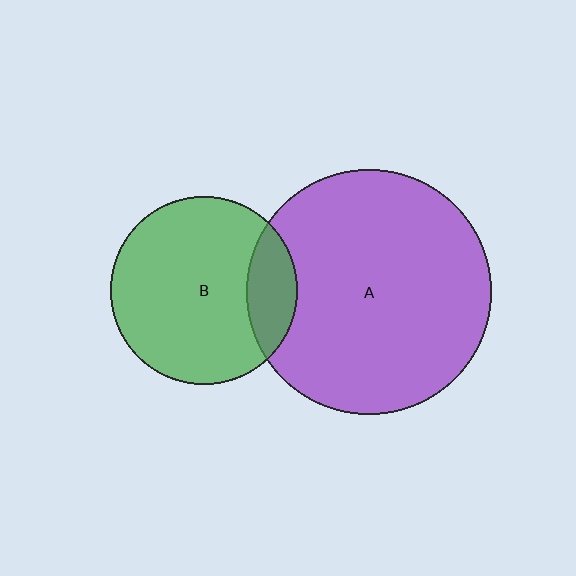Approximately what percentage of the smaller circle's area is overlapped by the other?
Approximately 20%.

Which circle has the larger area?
Circle A (purple).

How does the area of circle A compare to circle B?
Approximately 1.7 times.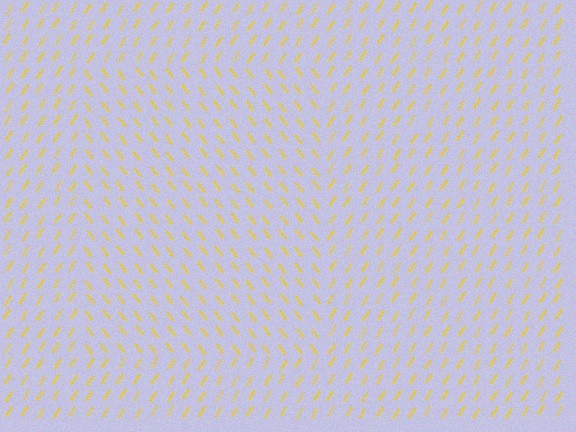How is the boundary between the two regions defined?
The boundary is defined purely by a change in line orientation (approximately 68 degrees difference). All lines are the same color and thickness.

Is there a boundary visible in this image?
Yes, there is a texture boundary formed by a change in line orientation.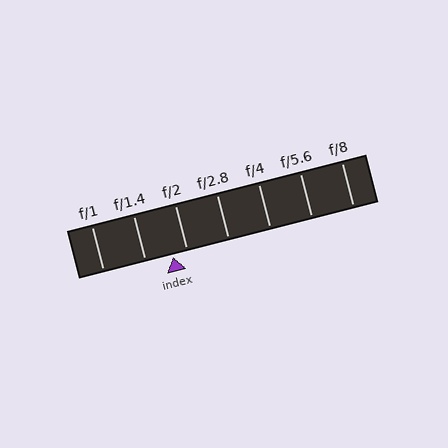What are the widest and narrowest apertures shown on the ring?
The widest aperture shown is f/1 and the narrowest is f/8.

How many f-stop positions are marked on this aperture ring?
There are 7 f-stop positions marked.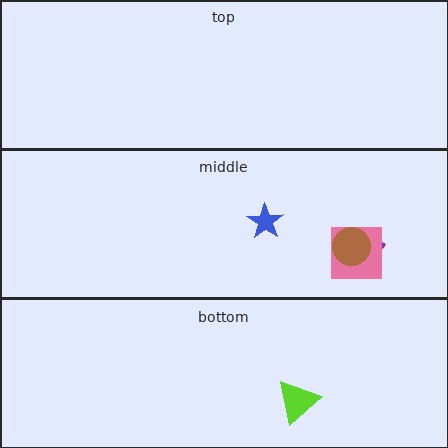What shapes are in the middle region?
The purple diamond, the pink square, the brown circle, the blue star.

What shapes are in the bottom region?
The lime triangle.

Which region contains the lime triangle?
The bottom region.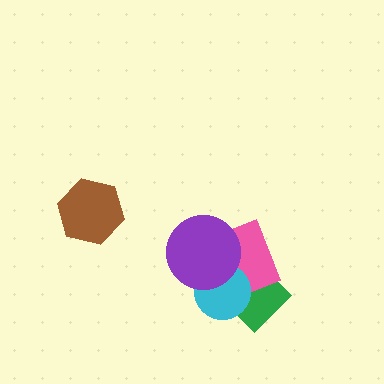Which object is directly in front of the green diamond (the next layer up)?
The pink diamond is directly in front of the green diamond.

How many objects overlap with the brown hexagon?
0 objects overlap with the brown hexagon.